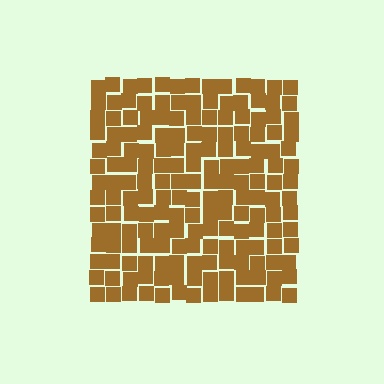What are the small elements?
The small elements are squares.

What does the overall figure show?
The overall figure shows a square.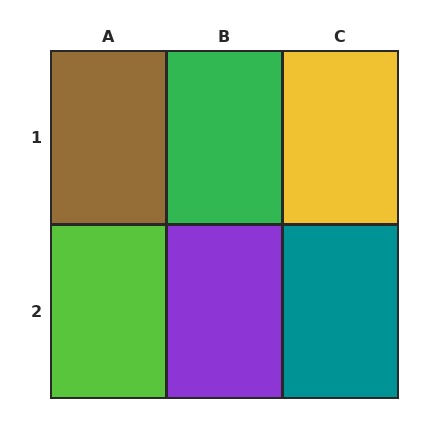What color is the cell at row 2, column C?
Teal.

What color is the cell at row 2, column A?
Lime.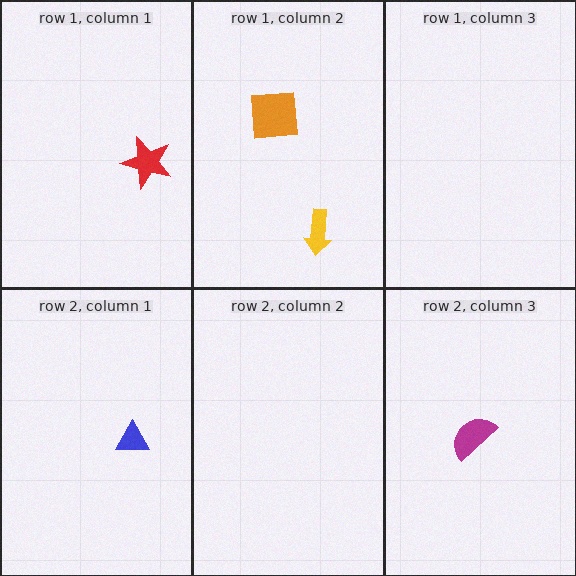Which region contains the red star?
The row 1, column 1 region.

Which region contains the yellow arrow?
The row 1, column 2 region.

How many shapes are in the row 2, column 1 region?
1.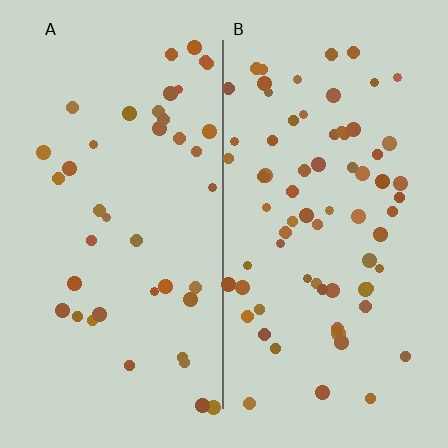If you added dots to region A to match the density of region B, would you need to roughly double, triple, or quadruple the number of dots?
Approximately double.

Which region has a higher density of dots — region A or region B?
B (the right).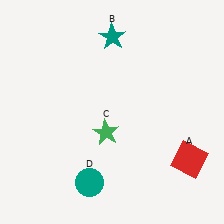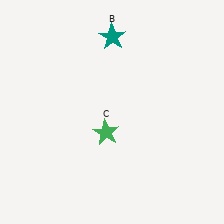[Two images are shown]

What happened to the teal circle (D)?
The teal circle (D) was removed in Image 2. It was in the bottom-left area of Image 1.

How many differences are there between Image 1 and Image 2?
There are 2 differences between the two images.